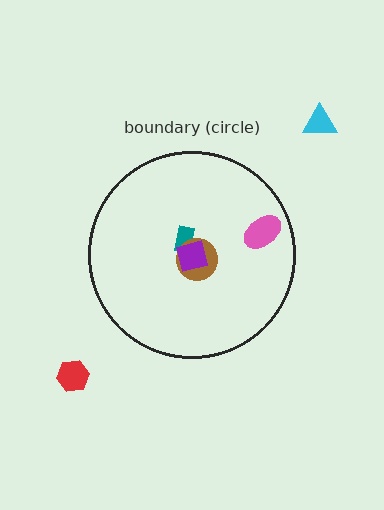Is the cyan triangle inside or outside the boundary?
Outside.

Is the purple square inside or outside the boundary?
Inside.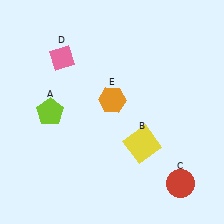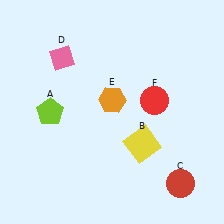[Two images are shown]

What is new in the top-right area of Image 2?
A red circle (F) was added in the top-right area of Image 2.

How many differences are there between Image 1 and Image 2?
There is 1 difference between the two images.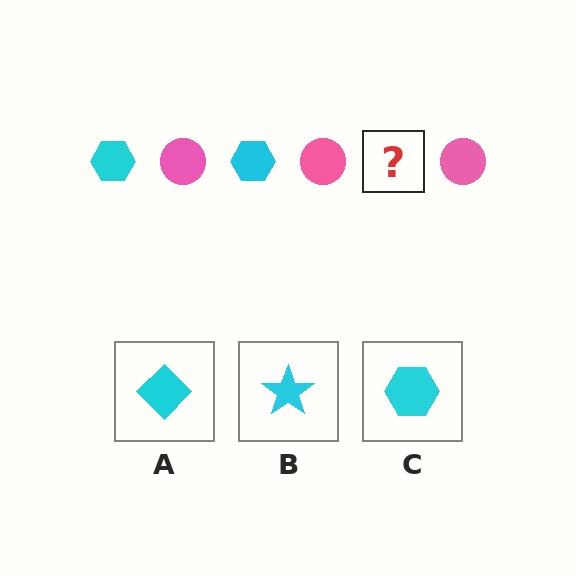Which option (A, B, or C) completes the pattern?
C.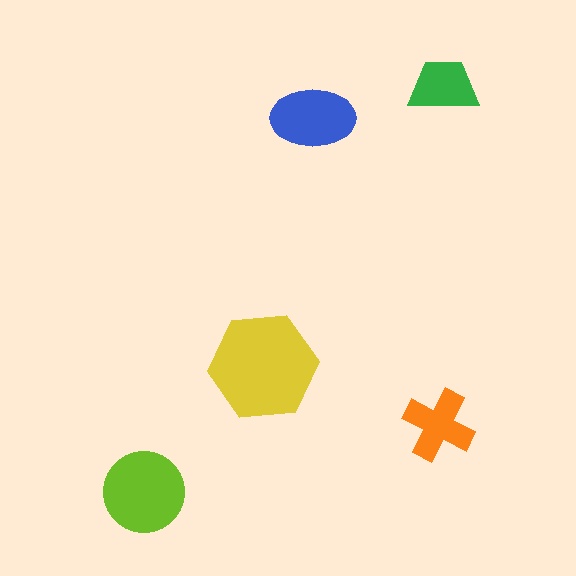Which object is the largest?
The yellow hexagon.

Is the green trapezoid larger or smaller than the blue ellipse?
Smaller.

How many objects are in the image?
There are 5 objects in the image.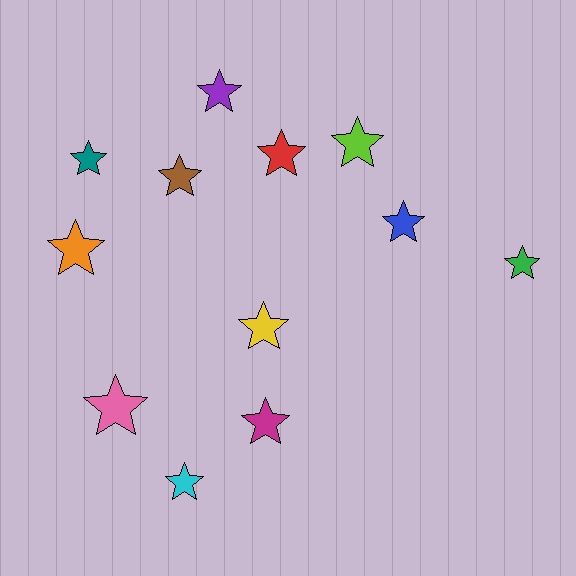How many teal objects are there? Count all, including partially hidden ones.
There is 1 teal object.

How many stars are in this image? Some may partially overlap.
There are 12 stars.